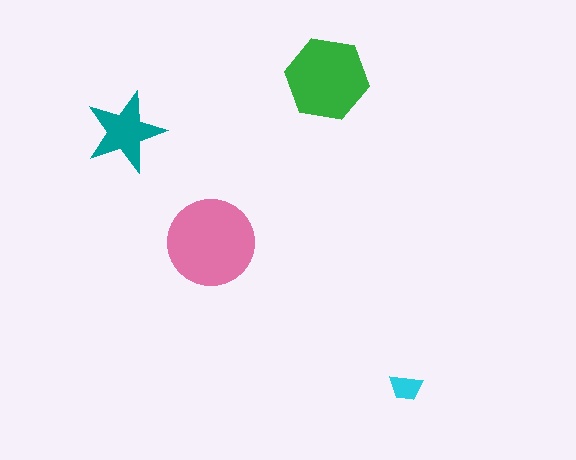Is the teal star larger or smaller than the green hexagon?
Smaller.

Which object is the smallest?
The cyan trapezoid.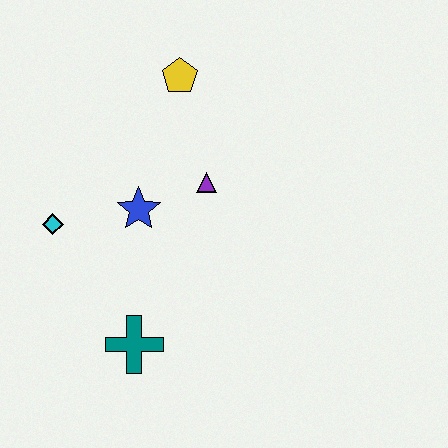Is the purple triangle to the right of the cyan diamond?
Yes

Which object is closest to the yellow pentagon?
The purple triangle is closest to the yellow pentagon.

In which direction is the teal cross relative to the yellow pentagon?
The teal cross is below the yellow pentagon.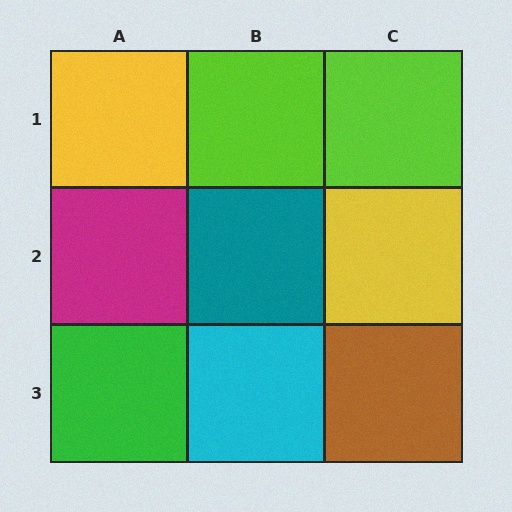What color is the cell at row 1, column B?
Lime.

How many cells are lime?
2 cells are lime.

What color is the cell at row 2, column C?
Yellow.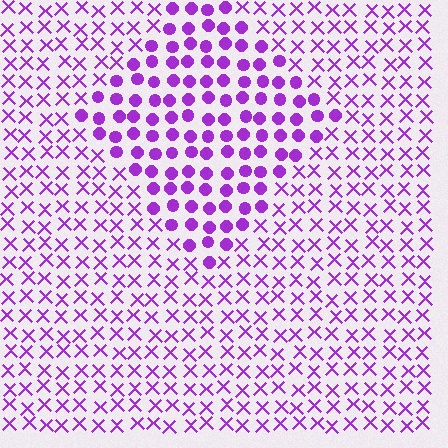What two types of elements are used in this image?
The image uses circles inside the diamond region and X marks outside it.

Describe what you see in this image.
The image is filled with small purple elements arranged in a uniform grid. A diamond-shaped region contains circles, while the surrounding area contains X marks. The boundary is defined purely by the change in element shape.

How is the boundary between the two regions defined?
The boundary is defined by a change in element shape: circles inside vs. X marks outside. All elements share the same color and spacing.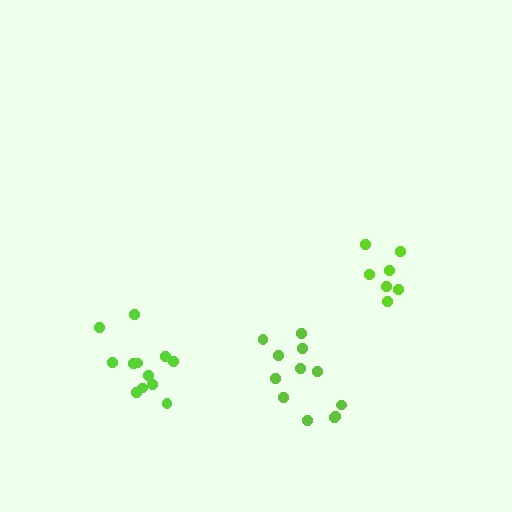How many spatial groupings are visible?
There are 3 spatial groupings.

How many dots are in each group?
Group 1: 12 dots, Group 2: 12 dots, Group 3: 7 dots (31 total).